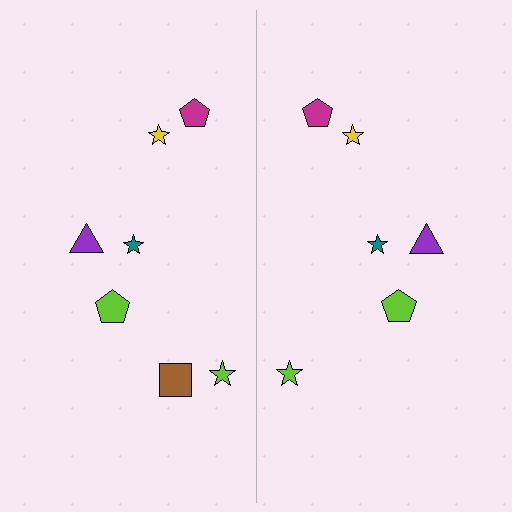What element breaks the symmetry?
A brown square is missing from the right side.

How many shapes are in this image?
There are 13 shapes in this image.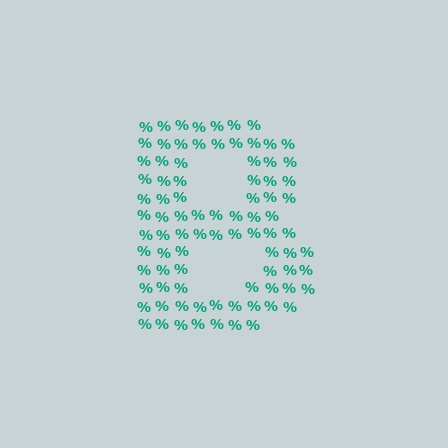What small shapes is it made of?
It is made of small percent signs.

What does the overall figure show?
The overall figure shows the letter B.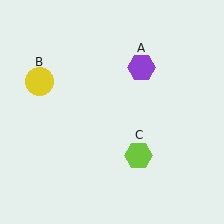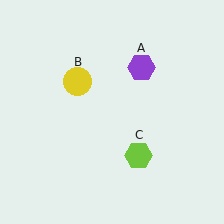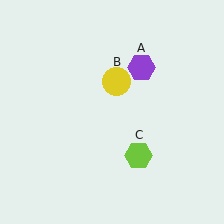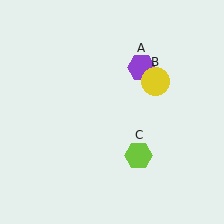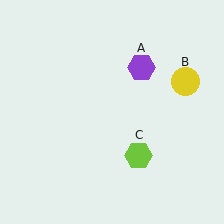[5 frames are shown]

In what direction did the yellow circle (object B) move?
The yellow circle (object B) moved right.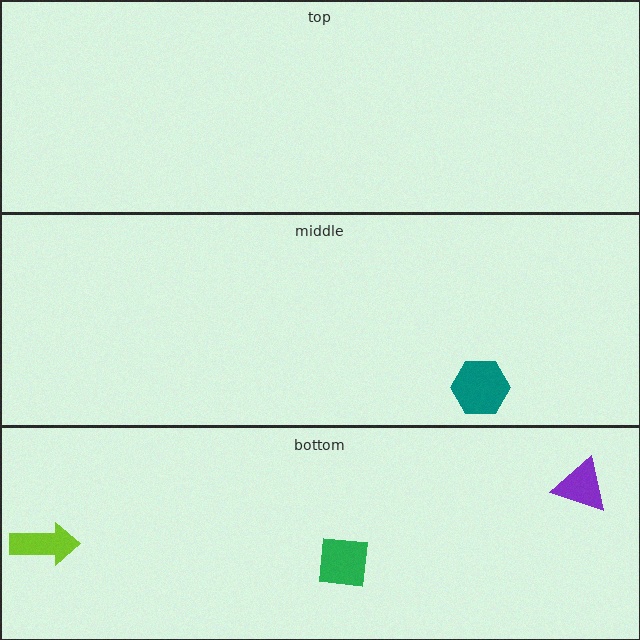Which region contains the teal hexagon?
The middle region.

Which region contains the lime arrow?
The bottom region.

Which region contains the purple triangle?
The bottom region.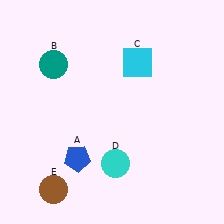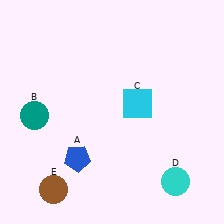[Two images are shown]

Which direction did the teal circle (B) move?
The teal circle (B) moved down.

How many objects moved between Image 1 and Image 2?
3 objects moved between the two images.